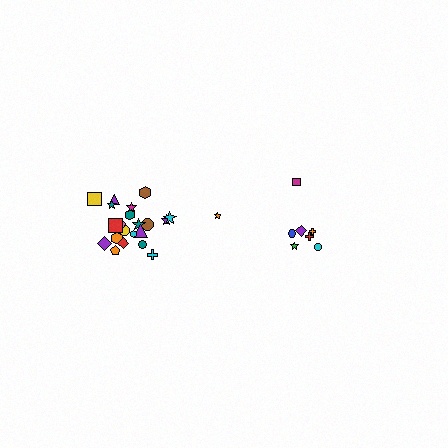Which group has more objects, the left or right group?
The left group.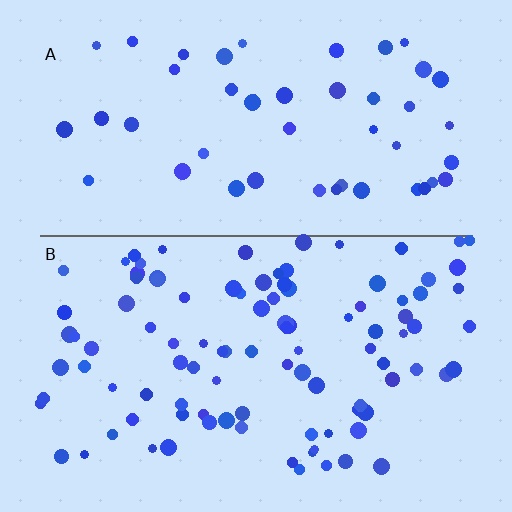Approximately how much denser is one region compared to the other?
Approximately 2.0× — region B over region A.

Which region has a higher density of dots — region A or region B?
B (the bottom).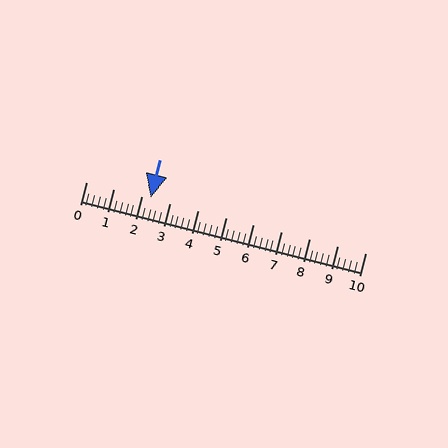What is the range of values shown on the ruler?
The ruler shows values from 0 to 10.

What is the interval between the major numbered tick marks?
The major tick marks are spaced 1 units apart.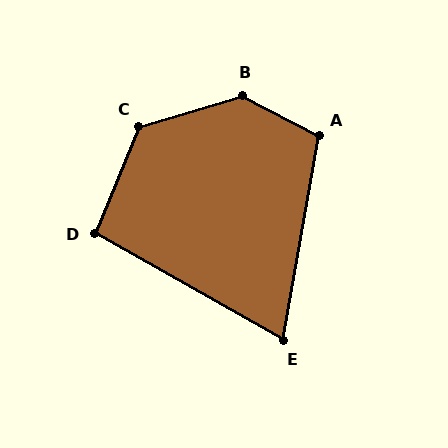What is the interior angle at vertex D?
Approximately 97 degrees (obtuse).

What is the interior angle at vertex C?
Approximately 129 degrees (obtuse).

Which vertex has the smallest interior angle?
E, at approximately 71 degrees.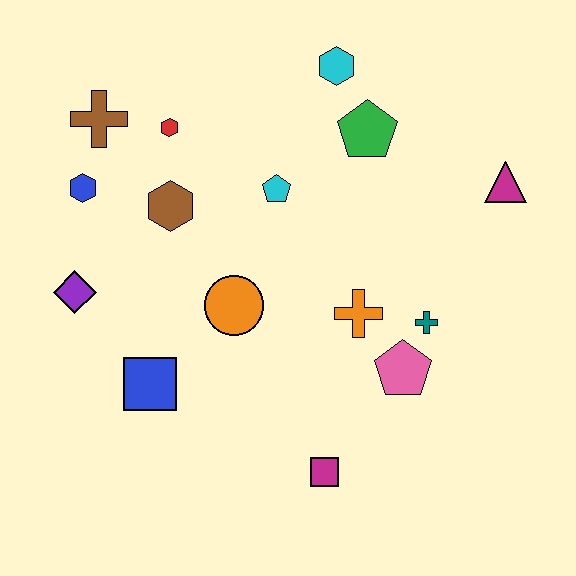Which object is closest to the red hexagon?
The brown cross is closest to the red hexagon.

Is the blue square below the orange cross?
Yes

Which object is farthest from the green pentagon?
The magenta square is farthest from the green pentagon.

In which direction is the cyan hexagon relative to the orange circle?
The cyan hexagon is above the orange circle.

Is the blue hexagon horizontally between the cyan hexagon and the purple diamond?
Yes